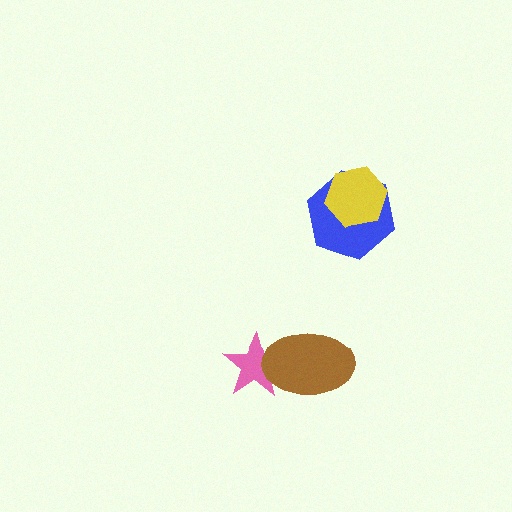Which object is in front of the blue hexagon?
The yellow hexagon is in front of the blue hexagon.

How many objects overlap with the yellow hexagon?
1 object overlaps with the yellow hexagon.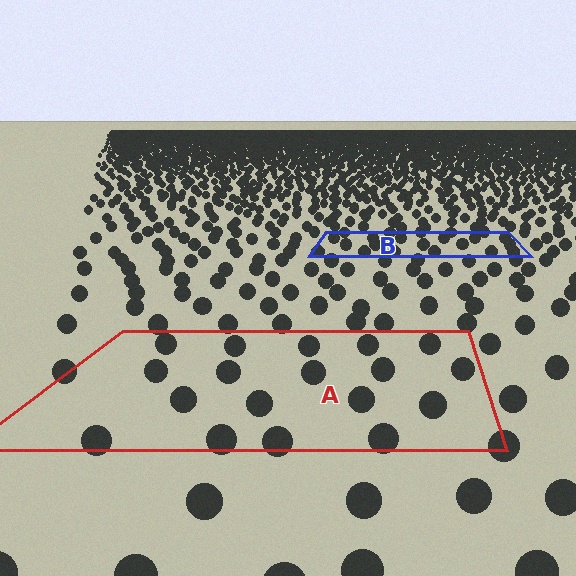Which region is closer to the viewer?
Region A is closer. The texture elements there are larger and more spread out.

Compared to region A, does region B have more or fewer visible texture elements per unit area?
Region B has more texture elements per unit area — they are packed more densely because it is farther away.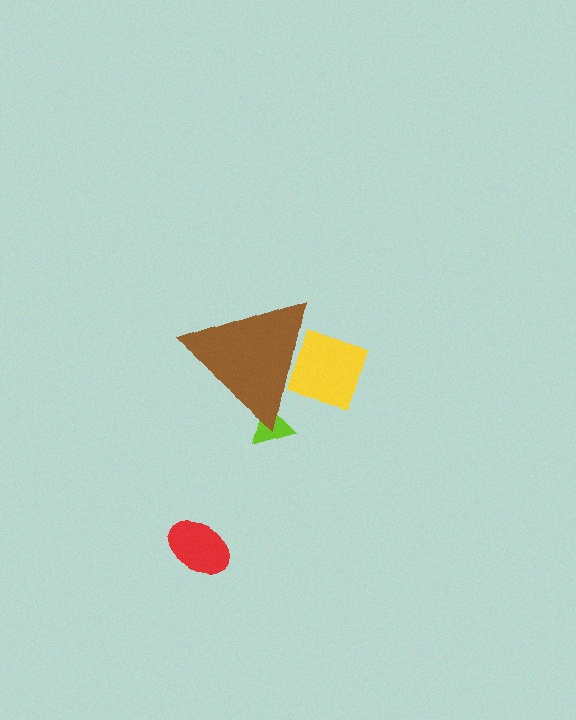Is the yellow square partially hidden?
Yes, the yellow square is partially hidden behind the brown triangle.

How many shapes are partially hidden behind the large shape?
2 shapes are partially hidden.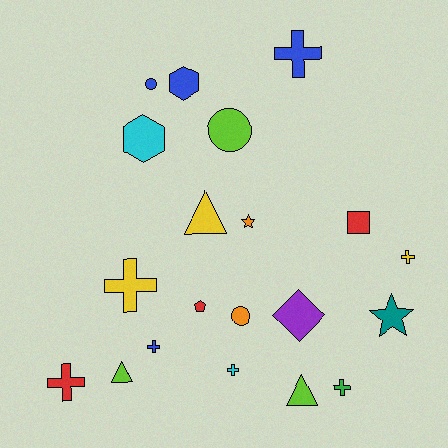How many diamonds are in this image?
There is 1 diamond.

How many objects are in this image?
There are 20 objects.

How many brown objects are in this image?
There are no brown objects.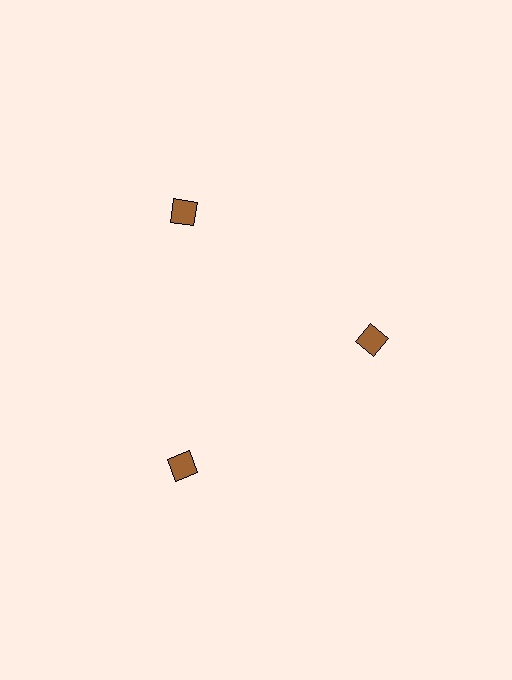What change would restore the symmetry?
The symmetry would be restored by moving it outward, back onto the ring so that all 3 squares sit at equal angles and equal distance from the center.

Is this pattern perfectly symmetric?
No. The 3 brown squares are arranged in a ring, but one element near the 3 o'clock position is pulled inward toward the center, breaking the 3-fold rotational symmetry.